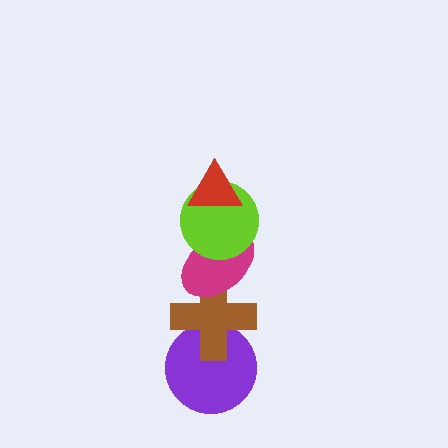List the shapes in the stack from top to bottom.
From top to bottom: the red triangle, the lime circle, the magenta ellipse, the brown cross, the purple circle.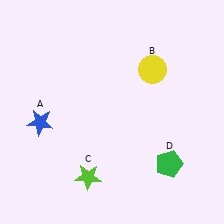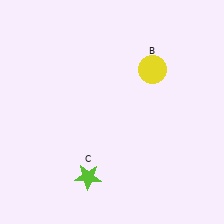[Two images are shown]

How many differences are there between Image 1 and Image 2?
There are 2 differences between the two images.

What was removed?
The blue star (A), the green pentagon (D) were removed in Image 2.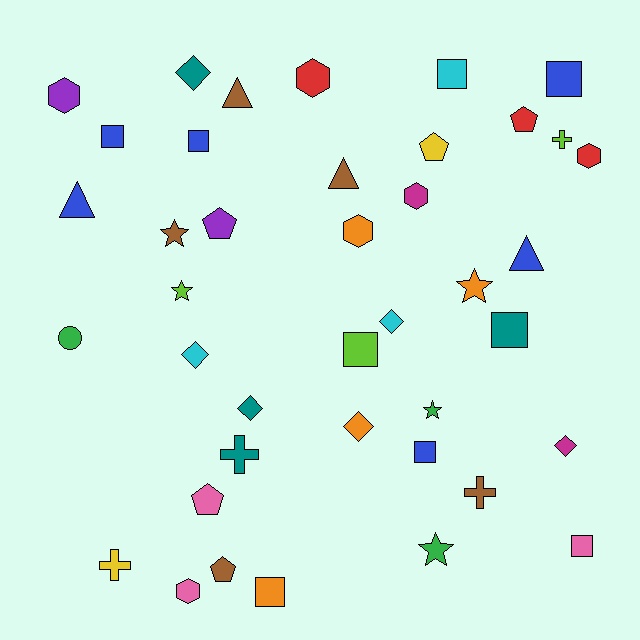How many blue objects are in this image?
There are 6 blue objects.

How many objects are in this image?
There are 40 objects.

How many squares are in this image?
There are 9 squares.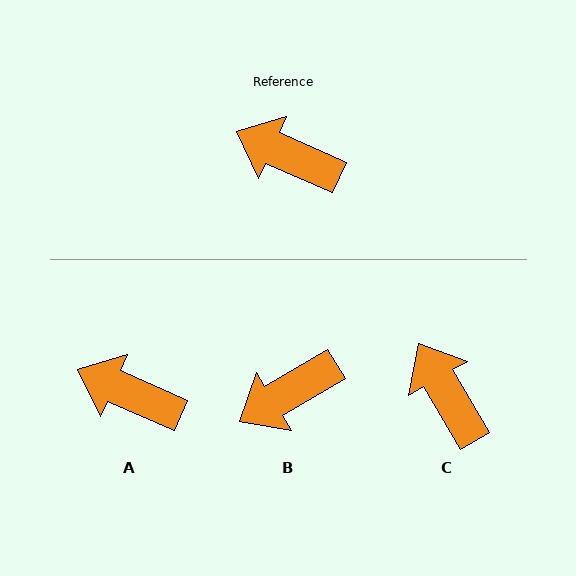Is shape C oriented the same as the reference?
No, it is off by about 36 degrees.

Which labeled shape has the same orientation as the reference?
A.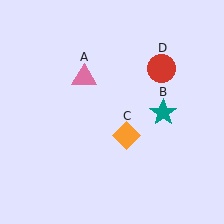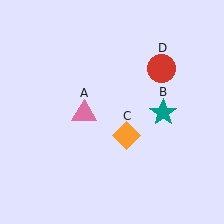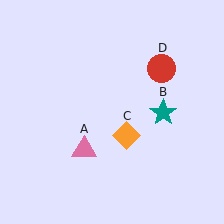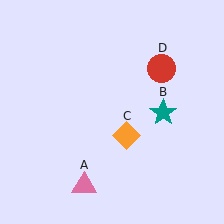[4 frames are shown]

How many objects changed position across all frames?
1 object changed position: pink triangle (object A).